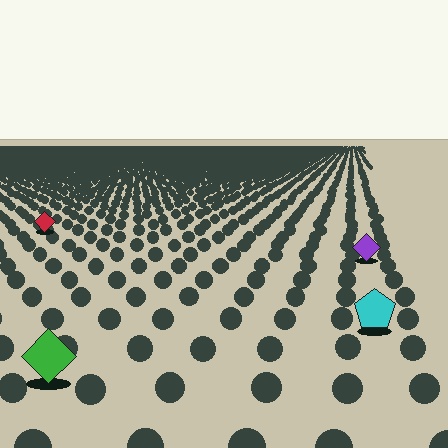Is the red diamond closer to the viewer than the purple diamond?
No. The purple diamond is closer — you can tell from the texture gradient: the ground texture is coarser near it.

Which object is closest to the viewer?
The green diamond is closest. The texture marks near it are larger and more spread out.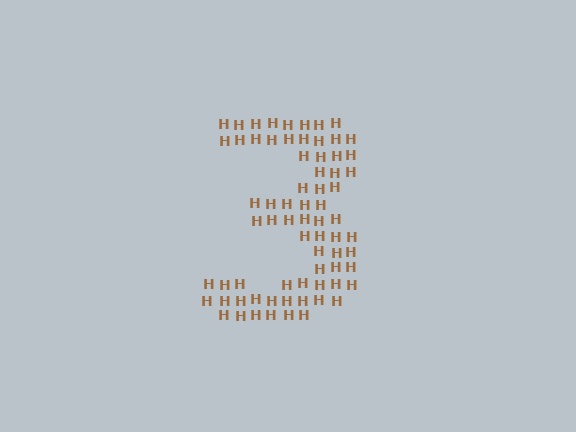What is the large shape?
The large shape is the digit 3.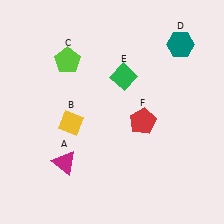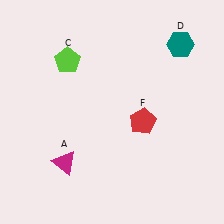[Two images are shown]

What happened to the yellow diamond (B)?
The yellow diamond (B) was removed in Image 2. It was in the bottom-left area of Image 1.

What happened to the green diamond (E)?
The green diamond (E) was removed in Image 2. It was in the top-right area of Image 1.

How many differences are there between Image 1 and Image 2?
There are 2 differences between the two images.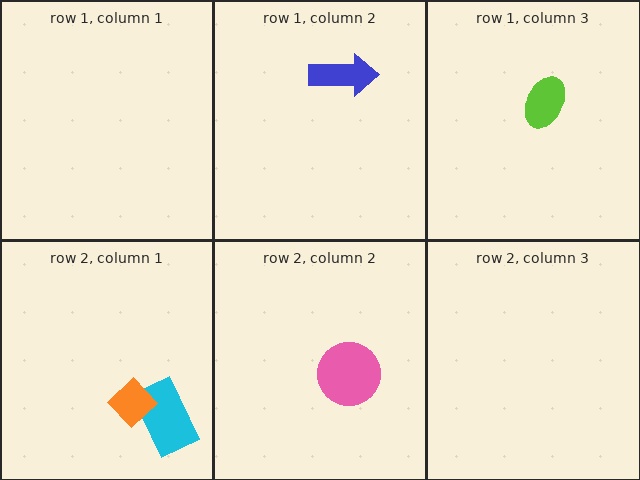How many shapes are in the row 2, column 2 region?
1.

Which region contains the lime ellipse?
The row 1, column 3 region.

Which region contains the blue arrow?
The row 1, column 2 region.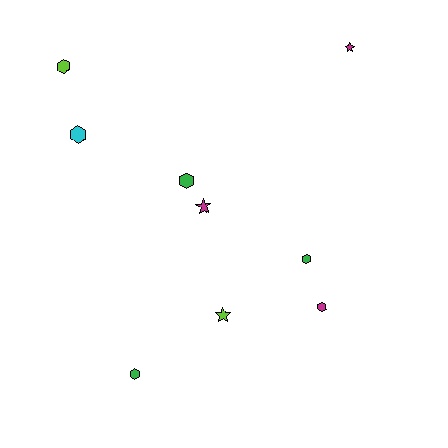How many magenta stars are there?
There are 2 magenta stars.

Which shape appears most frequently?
Hexagon, with 6 objects.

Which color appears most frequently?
Magenta, with 3 objects.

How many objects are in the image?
There are 9 objects.